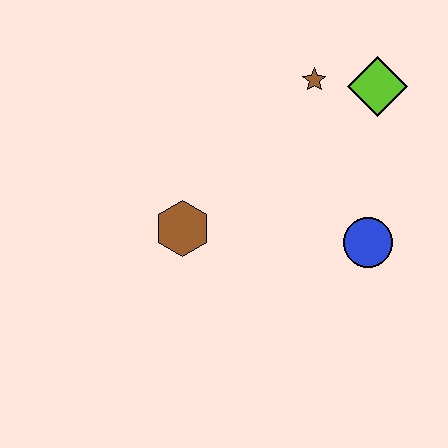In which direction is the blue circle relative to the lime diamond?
The blue circle is below the lime diamond.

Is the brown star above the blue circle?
Yes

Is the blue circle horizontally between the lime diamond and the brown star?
Yes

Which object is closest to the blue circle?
The lime diamond is closest to the blue circle.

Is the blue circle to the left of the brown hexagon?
No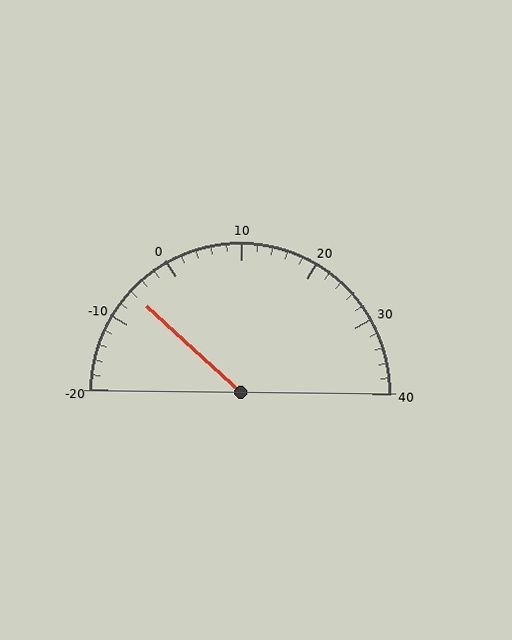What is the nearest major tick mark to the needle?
The nearest major tick mark is -10.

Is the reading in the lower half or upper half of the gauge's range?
The reading is in the lower half of the range (-20 to 40).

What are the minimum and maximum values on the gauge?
The gauge ranges from -20 to 40.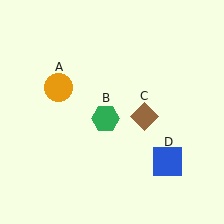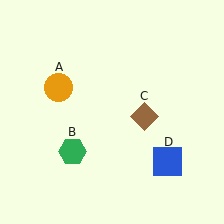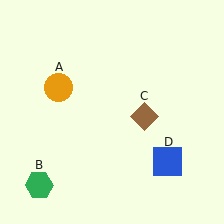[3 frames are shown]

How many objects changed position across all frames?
1 object changed position: green hexagon (object B).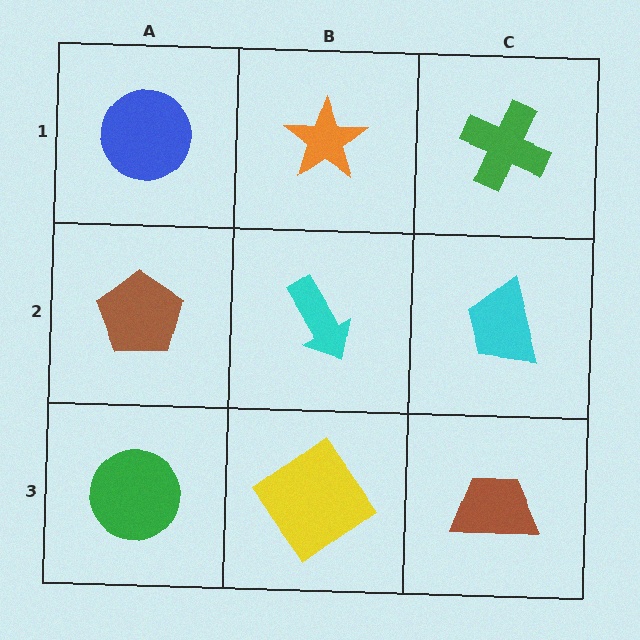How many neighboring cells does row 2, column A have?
3.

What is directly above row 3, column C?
A cyan trapezoid.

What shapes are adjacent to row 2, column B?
An orange star (row 1, column B), a yellow diamond (row 3, column B), a brown pentagon (row 2, column A), a cyan trapezoid (row 2, column C).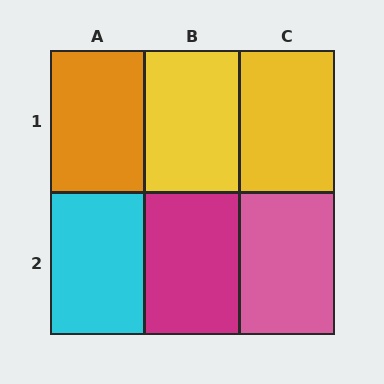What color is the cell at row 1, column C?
Yellow.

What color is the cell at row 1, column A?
Orange.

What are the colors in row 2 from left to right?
Cyan, magenta, pink.